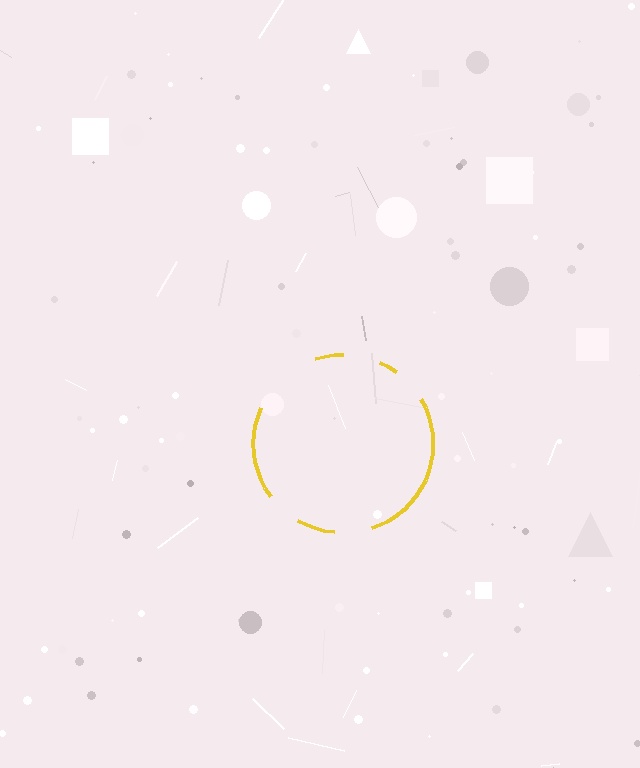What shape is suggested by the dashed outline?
The dashed outline suggests a circle.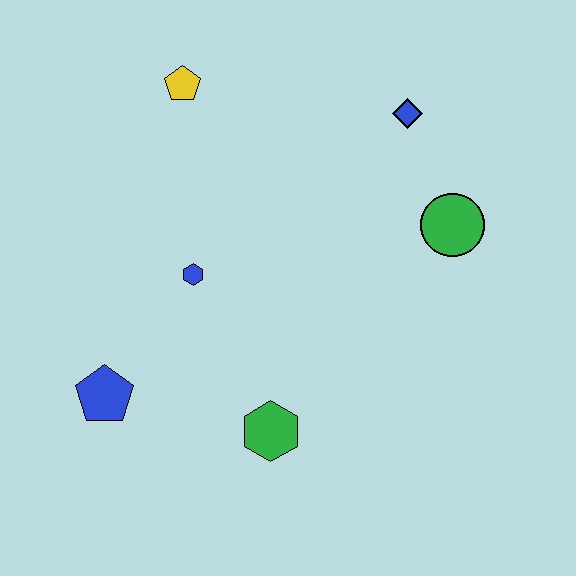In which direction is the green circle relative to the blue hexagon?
The green circle is to the right of the blue hexagon.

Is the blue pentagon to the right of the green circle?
No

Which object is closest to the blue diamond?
The green circle is closest to the blue diamond.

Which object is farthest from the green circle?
The blue pentagon is farthest from the green circle.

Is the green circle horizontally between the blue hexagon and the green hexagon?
No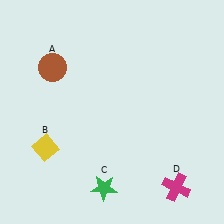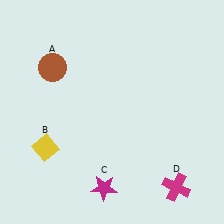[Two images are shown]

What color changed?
The star (C) changed from green in Image 1 to magenta in Image 2.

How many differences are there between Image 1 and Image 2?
There is 1 difference between the two images.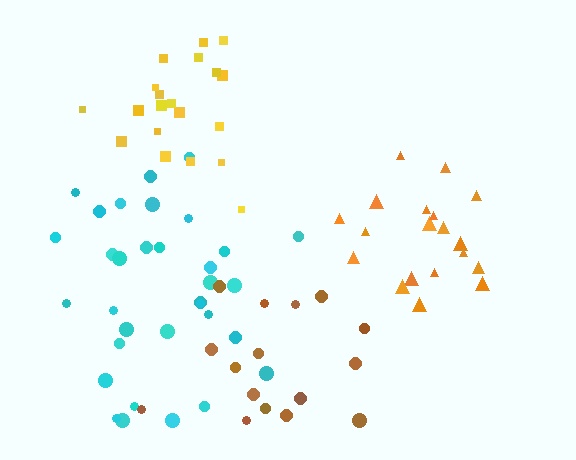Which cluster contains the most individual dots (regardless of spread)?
Cyan (34).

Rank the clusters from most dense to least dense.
yellow, cyan, orange, brown.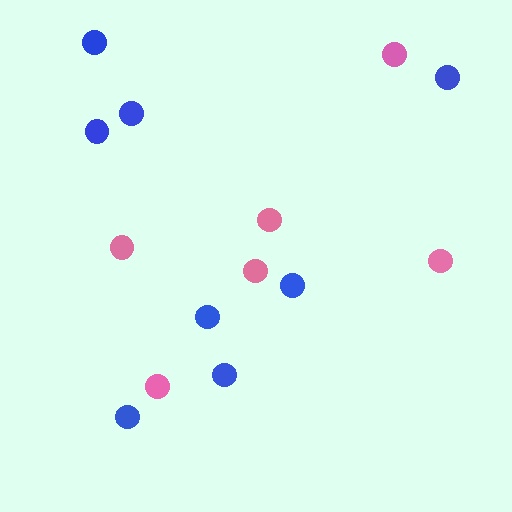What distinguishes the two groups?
There are 2 groups: one group of pink circles (6) and one group of blue circles (8).